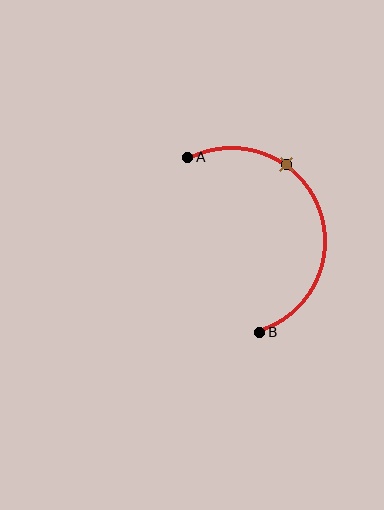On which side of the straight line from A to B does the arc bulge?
The arc bulges to the right of the straight line connecting A and B.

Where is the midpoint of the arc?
The arc midpoint is the point on the curve farthest from the straight line joining A and B. It sits to the right of that line.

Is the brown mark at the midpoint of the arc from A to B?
No. The brown mark lies on the arc but is closer to endpoint A. The arc midpoint would be at the point on the curve equidistant along the arc from both A and B.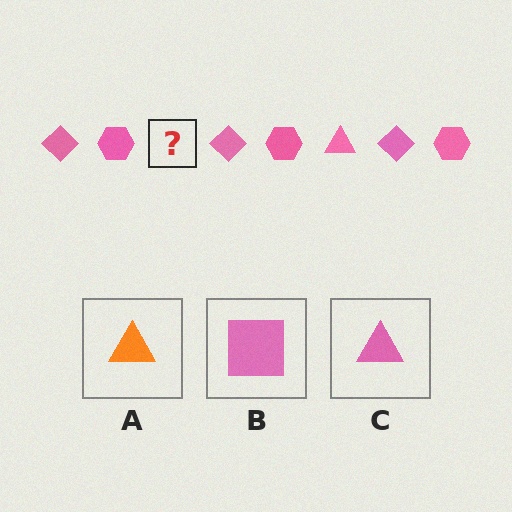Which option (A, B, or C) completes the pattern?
C.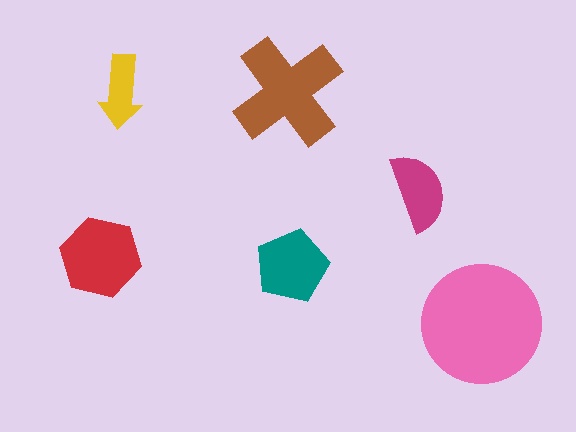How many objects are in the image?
There are 6 objects in the image.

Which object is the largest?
The pink circle.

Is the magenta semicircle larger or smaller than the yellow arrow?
Larger.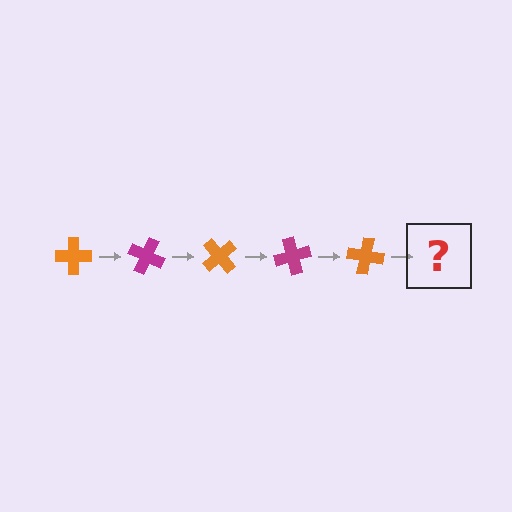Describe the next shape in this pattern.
It should be a magenta cross, rotated 125 degrees from the start.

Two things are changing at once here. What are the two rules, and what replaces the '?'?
The two rules are that it rotates 25 degrees each step and the color cycles through orange and magenta. The '?' should be a magenta cross, rotated 125 degrees from the start.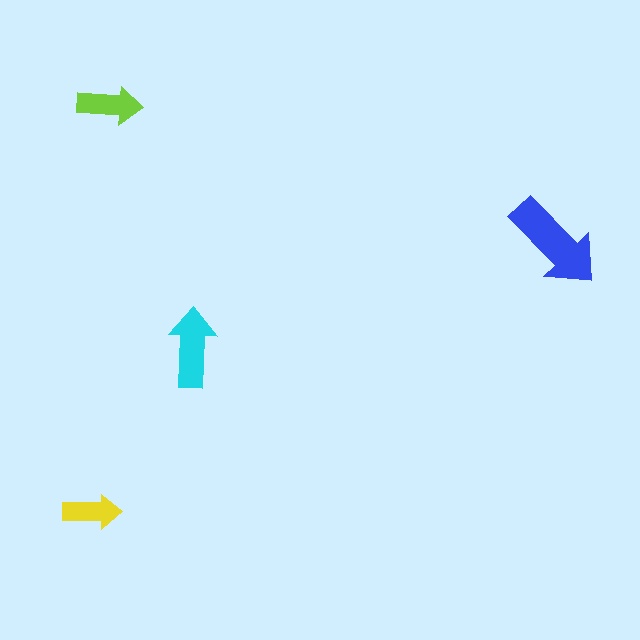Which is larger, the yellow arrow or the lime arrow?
The lime one.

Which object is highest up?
The lime arrow is topmost.